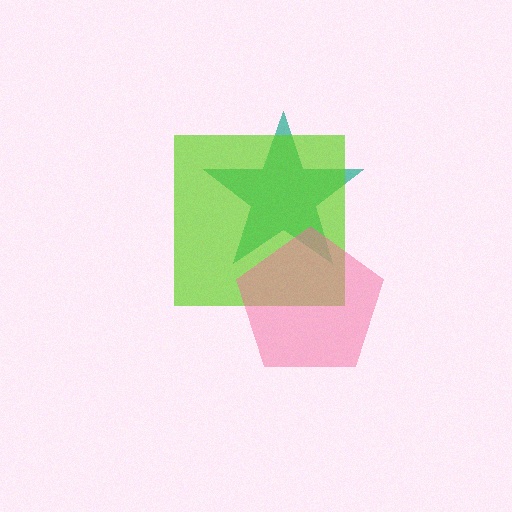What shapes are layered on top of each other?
The layered shapes are: a teal star, a lime square, a pink pentagon.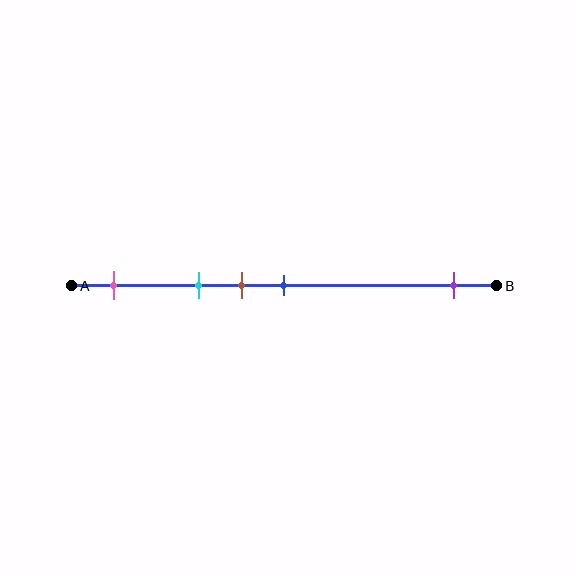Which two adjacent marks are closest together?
The brown and blue marks are the closest adjacent pair.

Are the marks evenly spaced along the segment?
No, the marks are not evenly spaced.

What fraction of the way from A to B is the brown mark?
The brown mark is approximately 40% (0.4) of the way from A to B.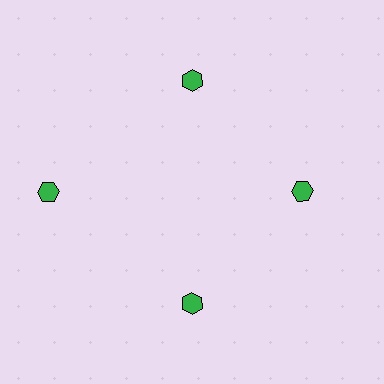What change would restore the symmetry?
The symmetry would be restored by moving it inward, back onto the ring so that all 4 hexagons sit at equal angles and equal distance from the center.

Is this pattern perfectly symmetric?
No. The 4 green hexagons are arranged in a ring, but one element near the 9 o'clock position is pushed outward from the center, breaking the 4-fold rotational symmetry.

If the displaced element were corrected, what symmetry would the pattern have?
It would have 4-fold rotational symmetry — the pattern would map onto itself every 90 degrees.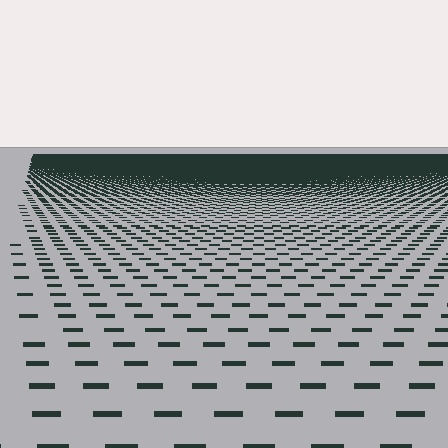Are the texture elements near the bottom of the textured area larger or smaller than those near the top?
Larger. Near the bottom, elements are closer to the viewer and appear at a bigger on-screen size.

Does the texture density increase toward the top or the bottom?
Density increases toward the top.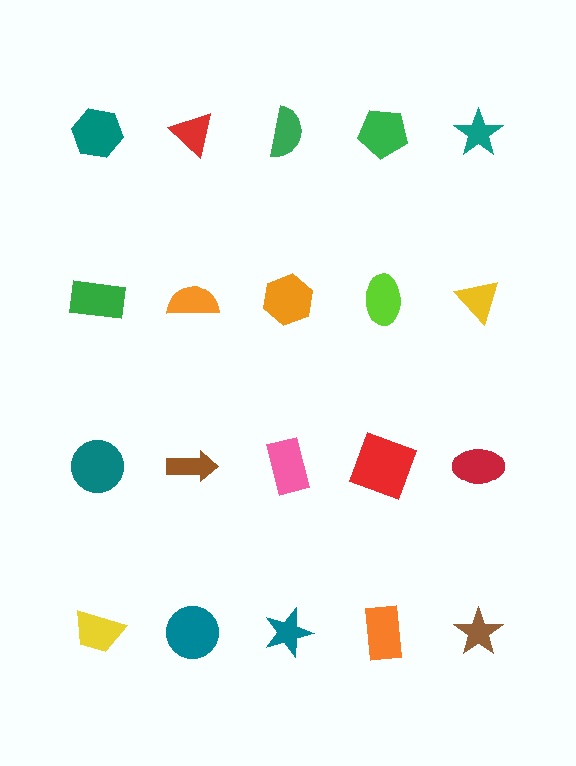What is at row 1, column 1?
A teal hexagon.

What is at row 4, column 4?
An orange rectangle.